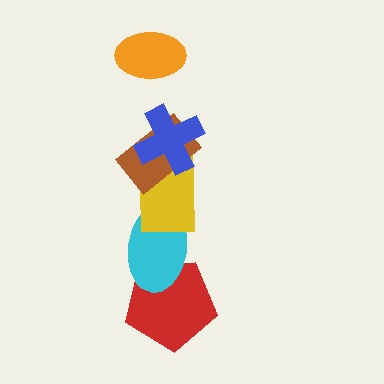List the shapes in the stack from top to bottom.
From top to bottom: the orange ellipse, the blue cross, the brown rectangle, the yellow rectangle, the cyan ellipse, the red pentagon.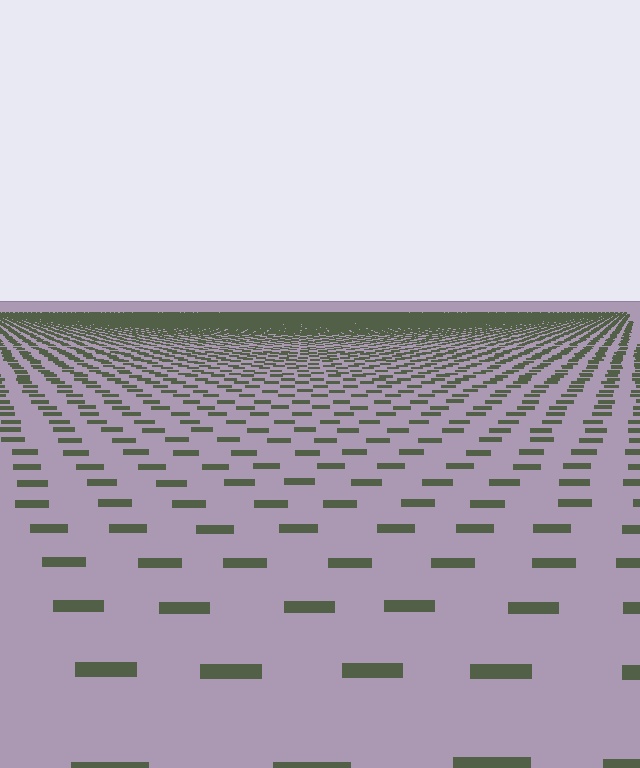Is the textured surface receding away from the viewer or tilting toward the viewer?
The surface is receding away from the viewer. Texture elements get smaller and denser toward the top.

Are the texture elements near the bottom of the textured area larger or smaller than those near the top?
Larger. Near the bottom, elements are closer to the viewer and appear at a bigger on-screen size.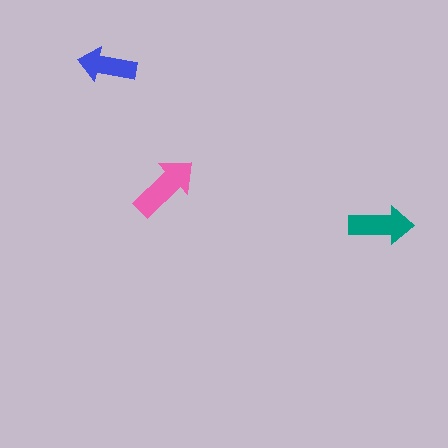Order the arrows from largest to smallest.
the pink one, the teal one, the blue one.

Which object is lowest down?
The teal arrow is bottommost.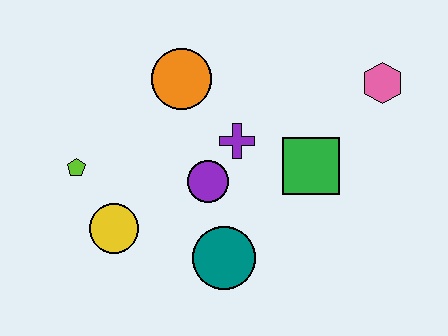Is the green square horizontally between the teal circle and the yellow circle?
No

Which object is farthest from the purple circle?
The pink hexagon is farthest from the purple circle.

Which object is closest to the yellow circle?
The lime pentagon is closest to the yellow circle.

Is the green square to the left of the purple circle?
No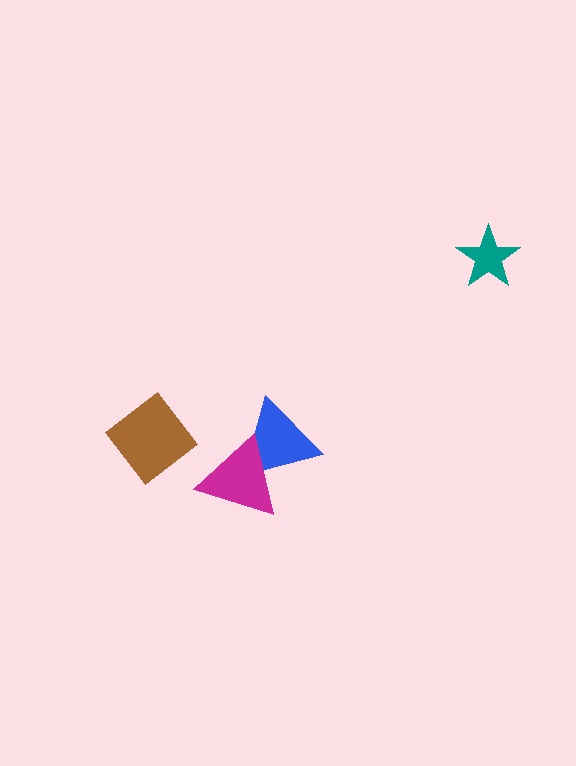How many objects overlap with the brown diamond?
0 objects overlap with the brown diamond.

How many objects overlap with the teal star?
0 objects overlap with the teal star.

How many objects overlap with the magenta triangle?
1 object overlaps with the magenta triangle.